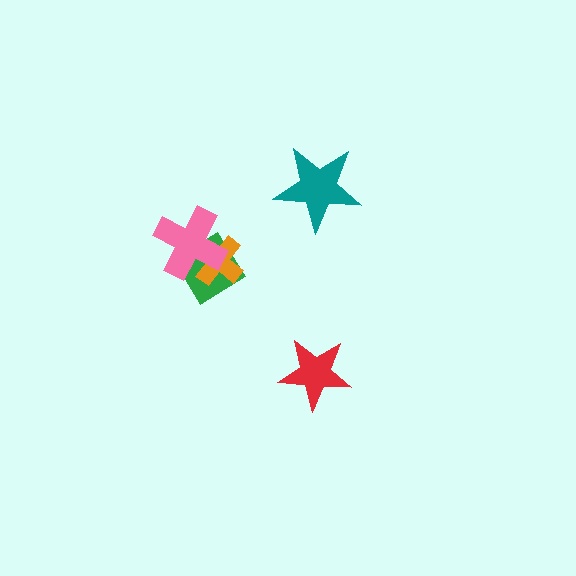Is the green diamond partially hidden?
Yes, it is partially covered by another shape.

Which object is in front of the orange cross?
The pink cross is in front of the orange cross.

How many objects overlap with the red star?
0 objects overlap with the red star.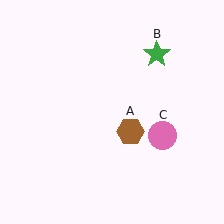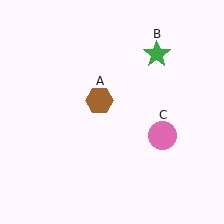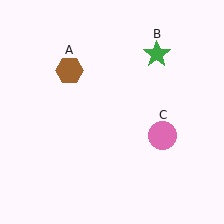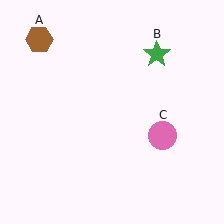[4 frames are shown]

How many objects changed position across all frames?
1 object changed position: brown hexagon (object A).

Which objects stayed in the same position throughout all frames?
Green star (object B) and pink circle (object C) remained stationary.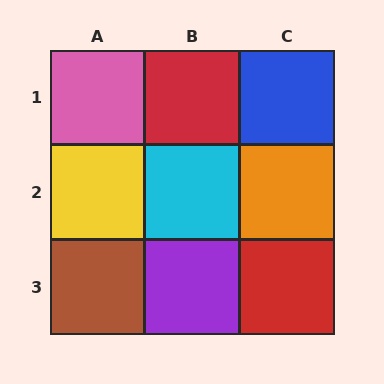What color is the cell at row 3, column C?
Red.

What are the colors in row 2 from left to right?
Yellow, cyan, orange.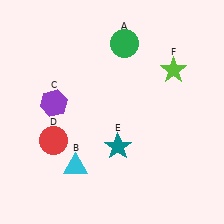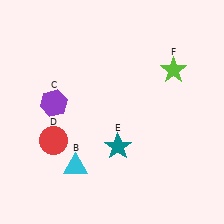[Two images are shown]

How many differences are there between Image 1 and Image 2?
There is 1 difference between the two images.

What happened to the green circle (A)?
The green circle (A) was removed in Image 2. It was in the top-right area of Image 1.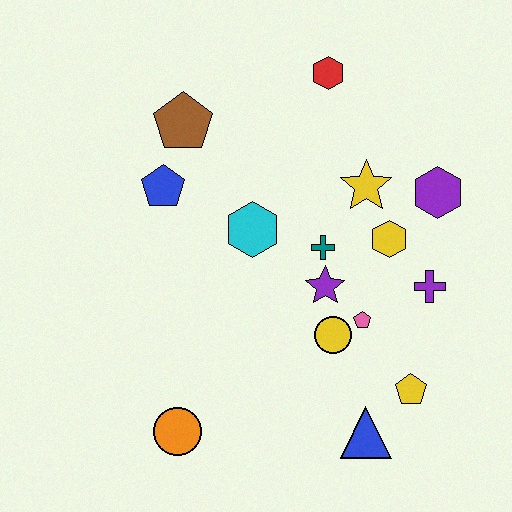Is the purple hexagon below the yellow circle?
No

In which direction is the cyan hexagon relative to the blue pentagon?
The cyan hexagon is to the right of the blue pentagon.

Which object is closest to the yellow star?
The yellow hexagon is closest to the yellow star.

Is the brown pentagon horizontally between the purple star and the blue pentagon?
Yes